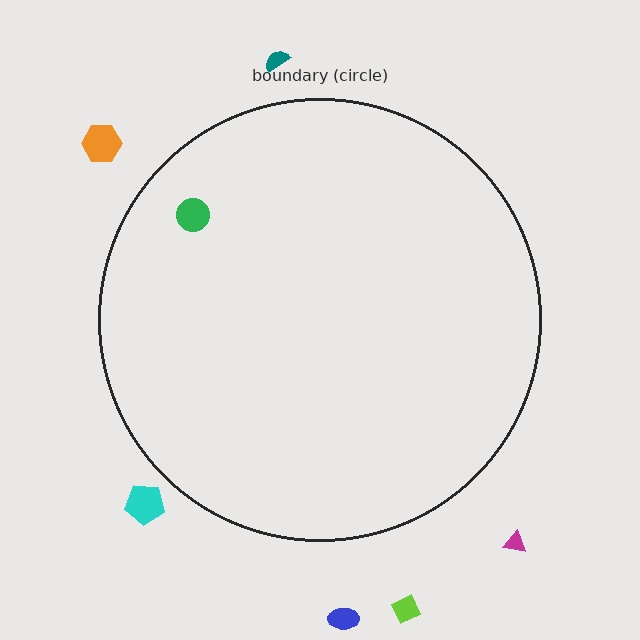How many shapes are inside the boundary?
1 inside, 6 outside.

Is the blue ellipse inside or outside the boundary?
Outside.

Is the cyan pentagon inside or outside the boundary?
Outside.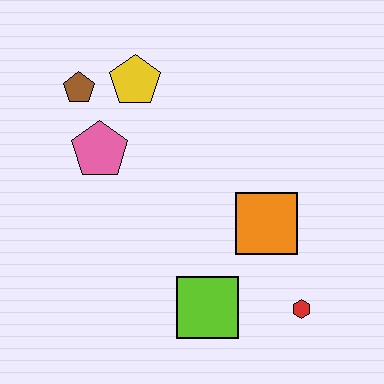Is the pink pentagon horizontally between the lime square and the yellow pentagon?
No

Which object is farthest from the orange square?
The brown pentagon is farthest from the orange square.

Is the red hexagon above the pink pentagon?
No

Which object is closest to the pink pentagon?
The brown pentagon is closest to the pink pentagon.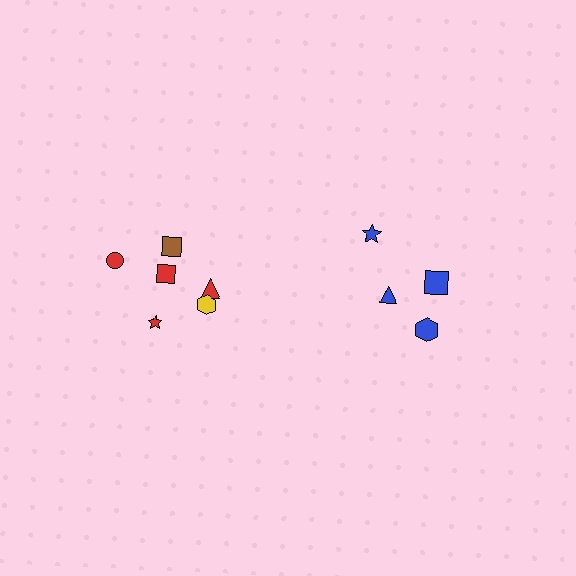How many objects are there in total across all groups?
There are 10 objects.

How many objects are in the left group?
There are 6 objects.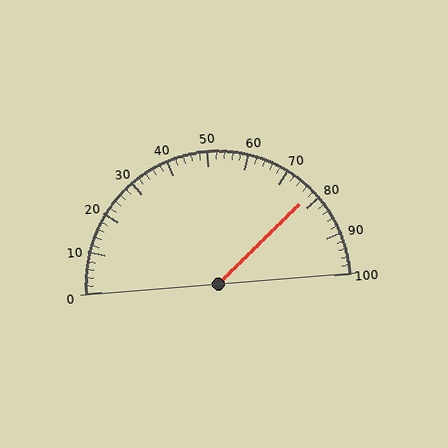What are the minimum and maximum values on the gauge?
The gauge ranges from 0 to 100.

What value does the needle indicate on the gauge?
The needle indicates approximately 78.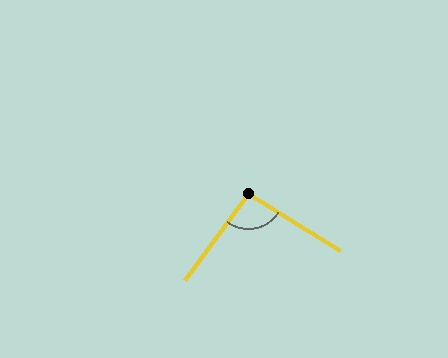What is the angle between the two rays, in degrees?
Approximately 95 degrees.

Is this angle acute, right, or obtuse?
It is approximately a right angle.